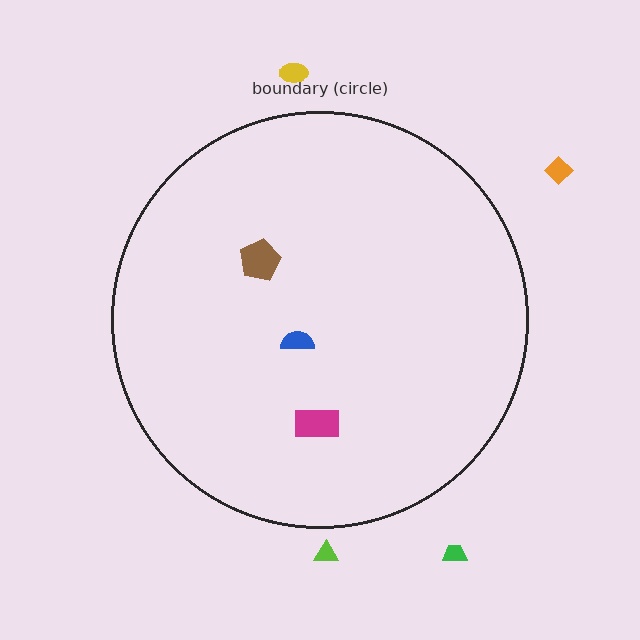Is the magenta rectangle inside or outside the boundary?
Inside.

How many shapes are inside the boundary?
3 inside, 4 outside.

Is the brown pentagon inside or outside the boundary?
Inside.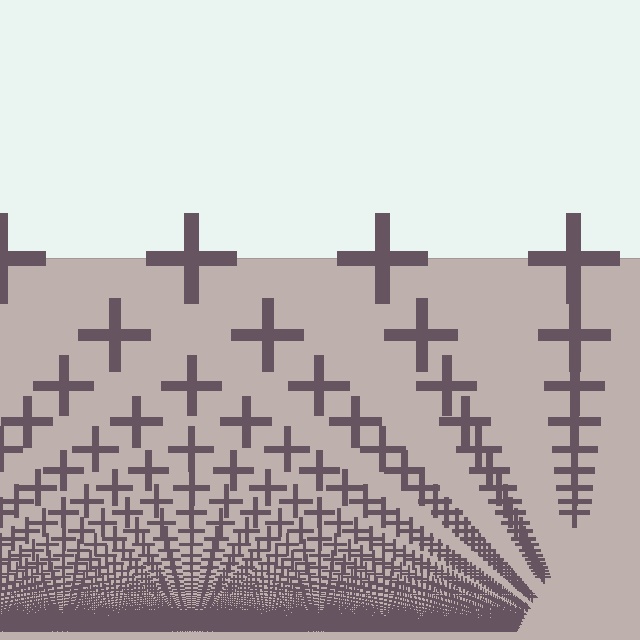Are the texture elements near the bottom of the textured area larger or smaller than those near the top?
Smaller. The gradient is inverted — elements near the bottom are smaller and denser.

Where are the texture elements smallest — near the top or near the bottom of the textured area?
Near the bottom.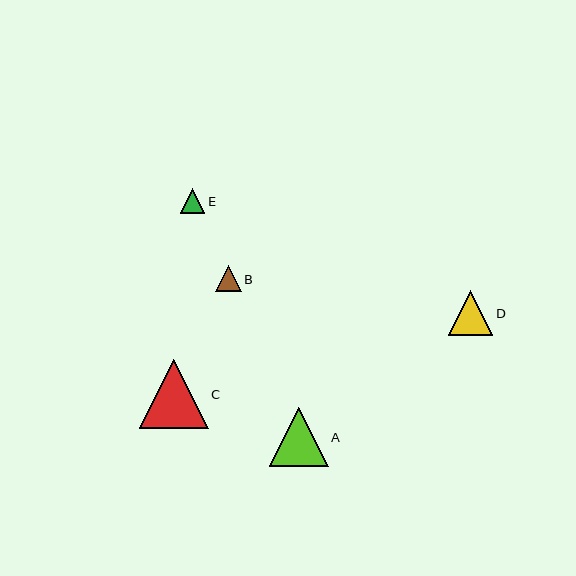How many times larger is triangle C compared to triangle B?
Triangle C is approximately 2.7 times the size of triangle B.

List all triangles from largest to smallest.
From largest to smallest: C, A, D, B, E.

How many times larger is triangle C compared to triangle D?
Triangle C is approximately 1.5 times the size of triangle D.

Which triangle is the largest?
Triangle C is the largest with a size of approximately 69 pixels.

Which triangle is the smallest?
Triangle E is the smallest with a size of approximately 25 pixels.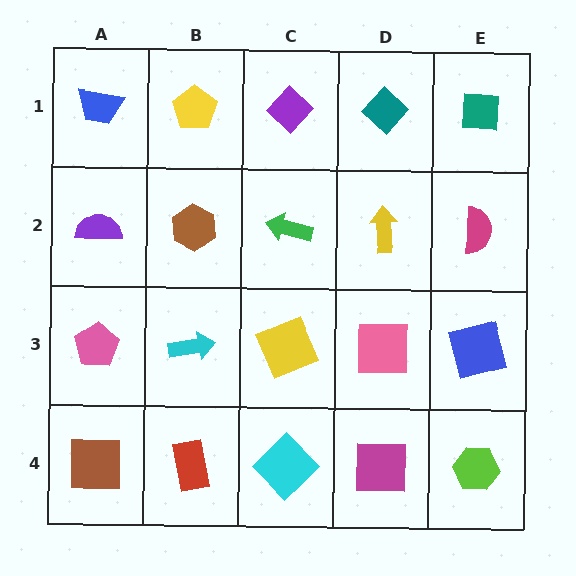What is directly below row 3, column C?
A cyan diamond.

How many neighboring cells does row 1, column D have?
3.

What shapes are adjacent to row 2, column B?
A yellow pentagon (row 1, column B), a cyan arrow (row 3, column B), a purple semicircle (row 2, column A), a green arrow (row 2, column C).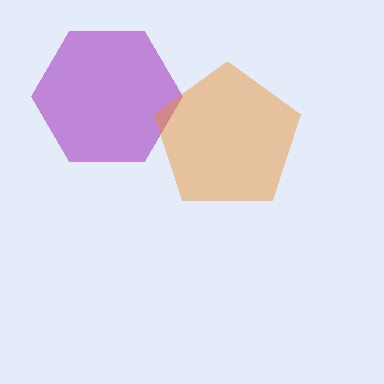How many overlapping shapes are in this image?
There are 2 overlapping shapes in the image.